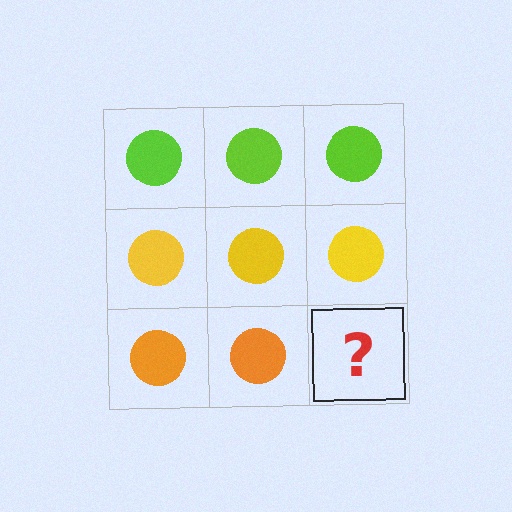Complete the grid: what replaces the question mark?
The question mark should be replaced with an orange circle.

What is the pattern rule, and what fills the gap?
The rule is that each row has a consistent color. The gap should be filled with an orange circle.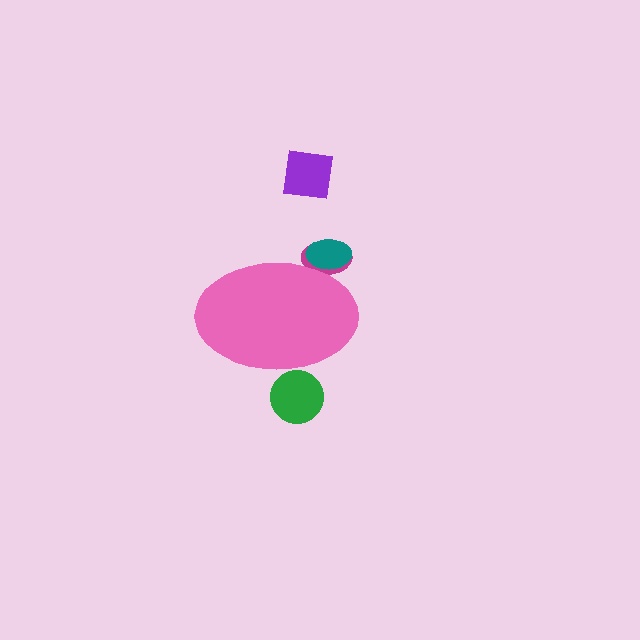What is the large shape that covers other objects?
A pink ellipse.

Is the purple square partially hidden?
No, the purple square is fully visible.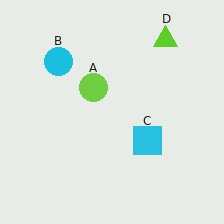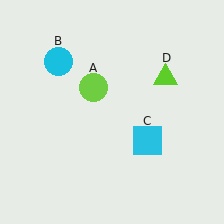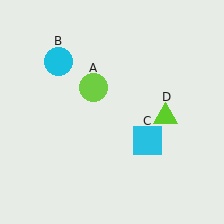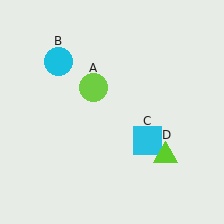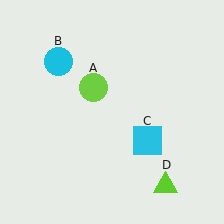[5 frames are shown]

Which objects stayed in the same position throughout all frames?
Lime circle (object A) and cyan circle (object B) and cyan square (object C) remained stationary.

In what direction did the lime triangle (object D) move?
The lime triangle (object D) moved down.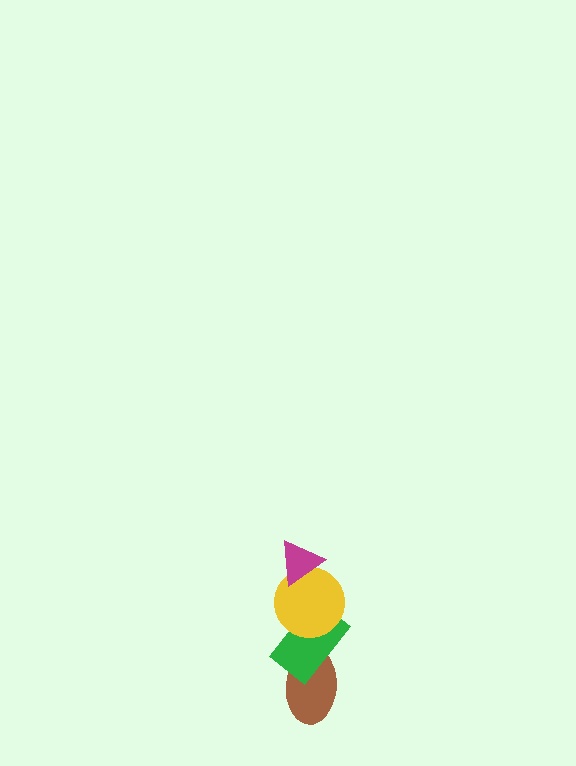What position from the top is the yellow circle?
The yellow circle is 2nd from the top.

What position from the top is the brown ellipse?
The brown ellipse is 4th from the top.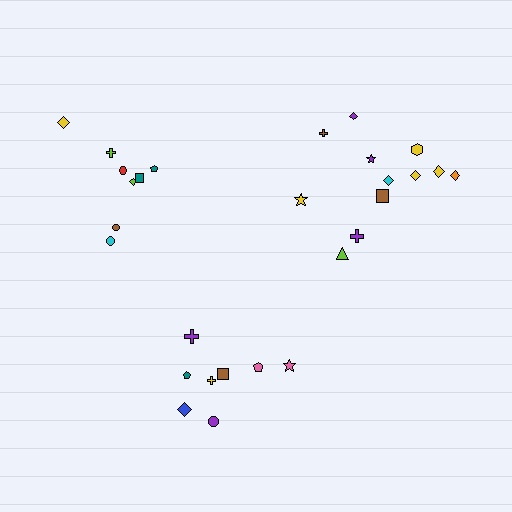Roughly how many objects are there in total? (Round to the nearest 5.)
Roughly 30 objects in total.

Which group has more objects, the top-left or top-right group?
The top-right group.